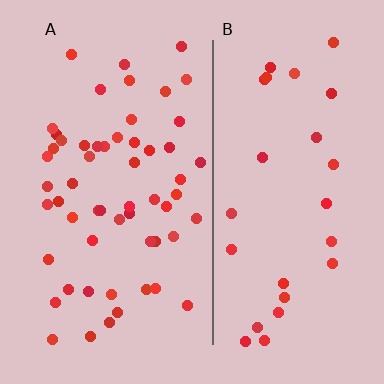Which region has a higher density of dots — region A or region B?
A (the left).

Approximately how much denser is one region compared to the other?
Approximately 2.1× — region A over region B.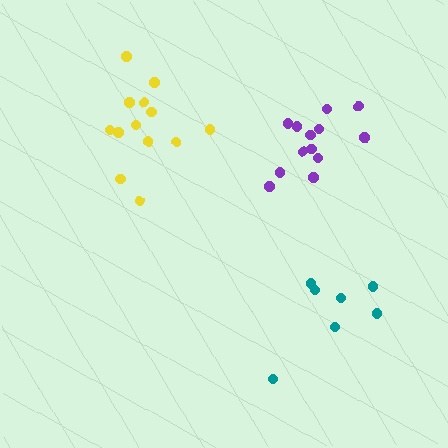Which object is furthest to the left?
The yellow cluster is leftmost.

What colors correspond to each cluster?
The clusters are colored: purple, teal, yellow.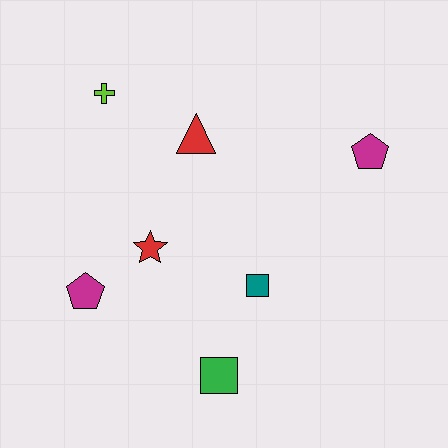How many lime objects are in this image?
There is 1 lime object.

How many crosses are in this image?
There is 1 cross.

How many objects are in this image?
There are 7 objects.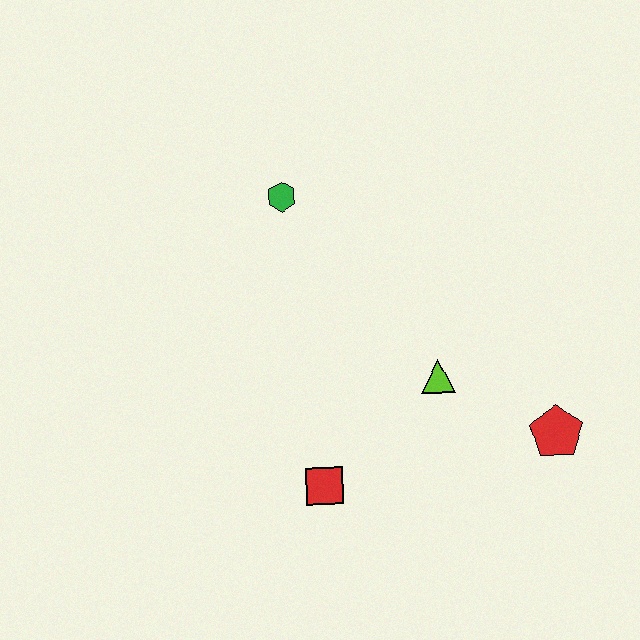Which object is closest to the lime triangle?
The red pentagon is closest to the lime triangle.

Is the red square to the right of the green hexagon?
Yes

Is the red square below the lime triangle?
Yes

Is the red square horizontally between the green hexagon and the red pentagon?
Yes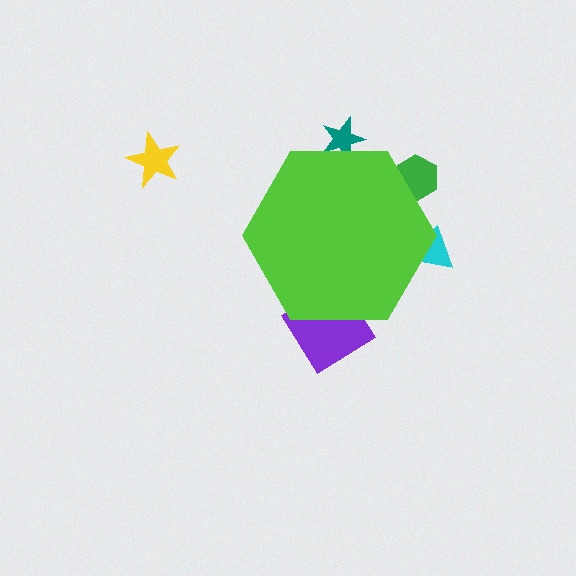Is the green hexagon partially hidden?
Yes, the green hexagon is partially hidden behind the lime hexagon.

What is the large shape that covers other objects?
A lime hexagon.